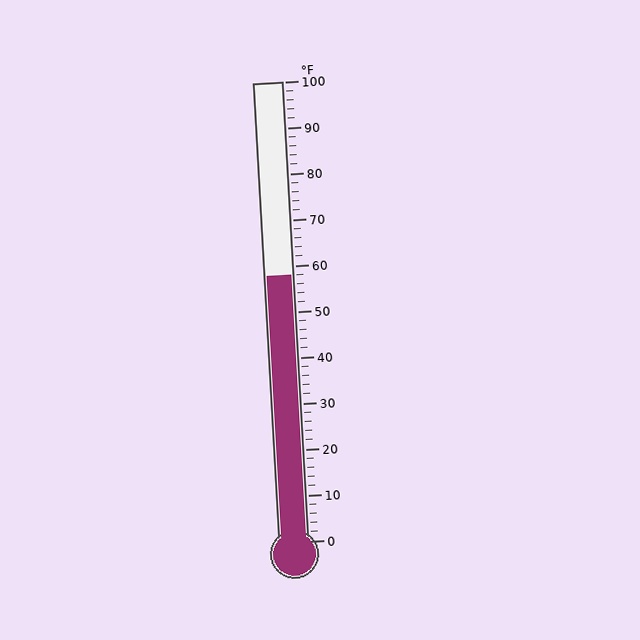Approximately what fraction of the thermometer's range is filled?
The thermometer is filled to approximately 60% of its range.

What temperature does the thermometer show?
The thermometer shows approximately 58°F.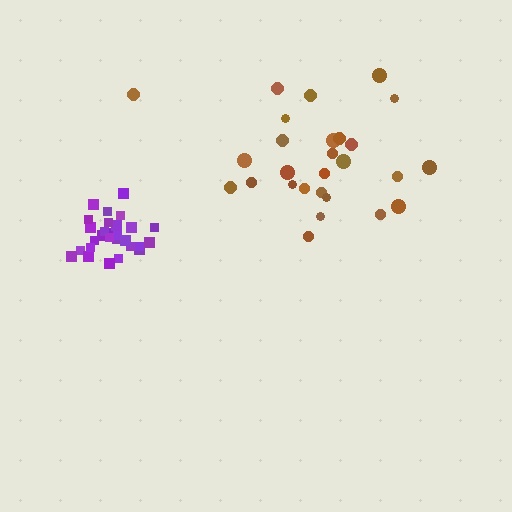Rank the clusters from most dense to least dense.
purple, brown.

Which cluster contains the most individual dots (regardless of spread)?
Brown (28).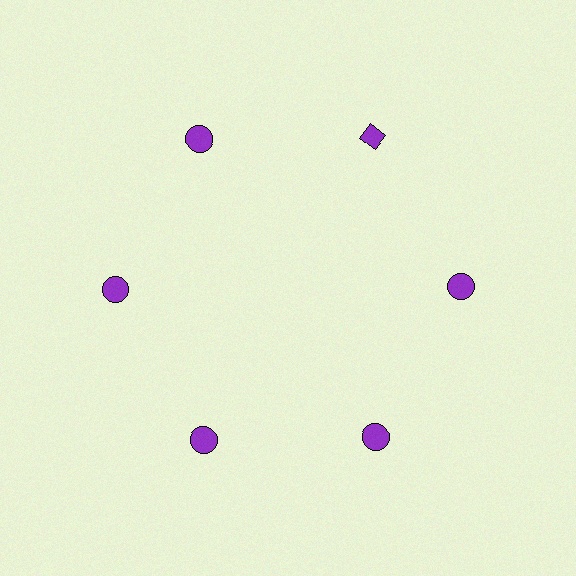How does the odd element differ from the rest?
It has a different shape: diamond instead of circle.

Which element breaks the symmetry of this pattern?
The purple diamond at roughly the 1 o'clock position breaks the symmetry. All other shapes are purple circles.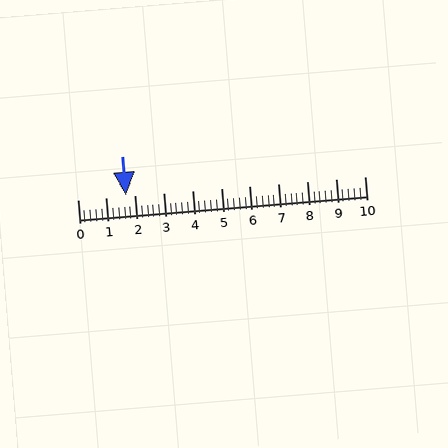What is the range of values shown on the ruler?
The ruler shows values from 0 to 10.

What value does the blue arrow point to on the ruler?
The blue arrow points to approximately 1.7.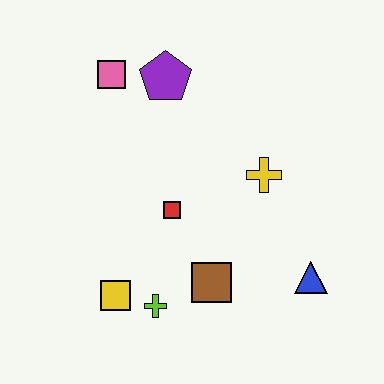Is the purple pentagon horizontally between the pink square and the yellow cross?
Yes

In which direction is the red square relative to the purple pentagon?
The red square is below the purple pentagon.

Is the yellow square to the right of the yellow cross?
No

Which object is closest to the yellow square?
The lime cross is closest to the yellow square.